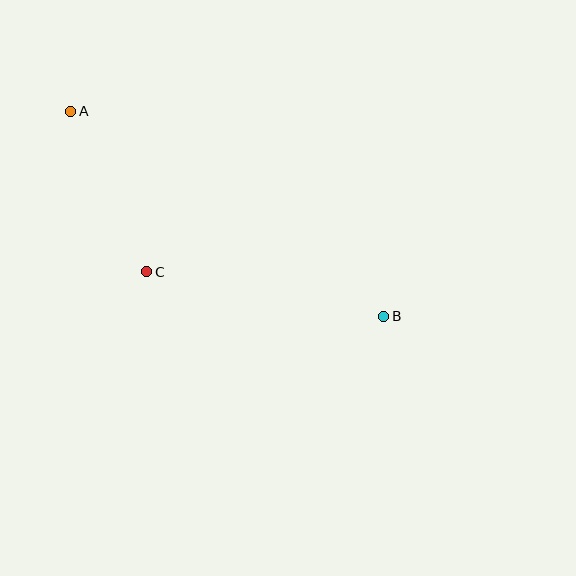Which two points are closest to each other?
Points A and C are closest to each other.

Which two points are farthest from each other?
Points A and B are farthest from each other.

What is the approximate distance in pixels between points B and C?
The distance between B and C is approximately 241 pixels.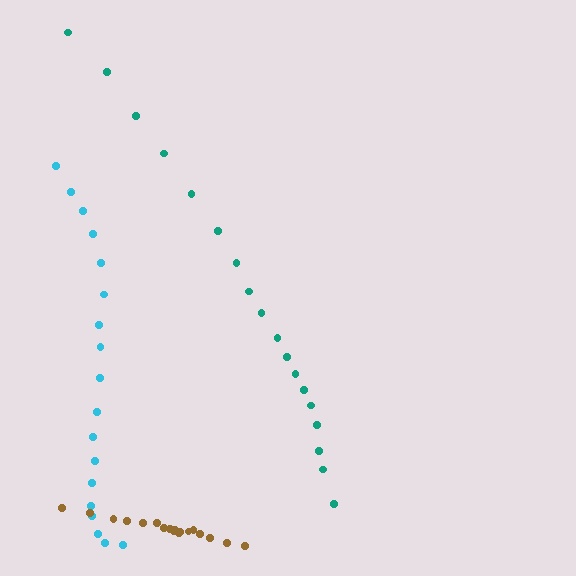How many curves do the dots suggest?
There are 3 distinct paths.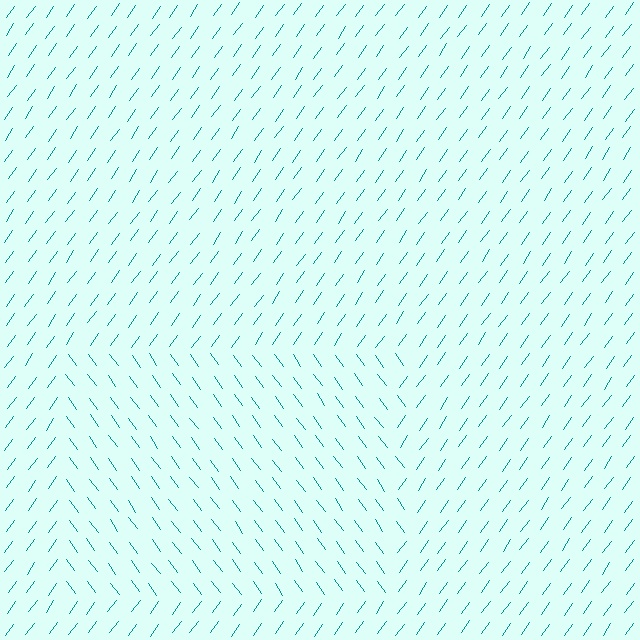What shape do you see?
I see a rectangle.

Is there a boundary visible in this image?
Yes, there is a texture boundary formed by a change in line orientation.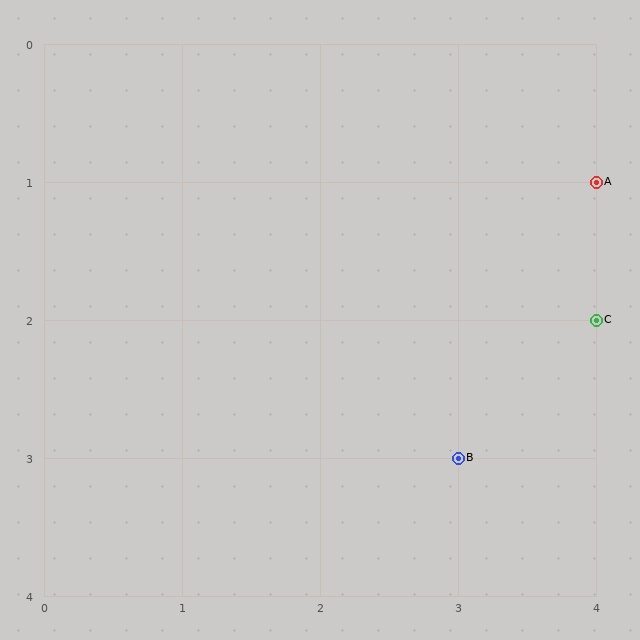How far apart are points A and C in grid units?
Points A and C are 1 row apart.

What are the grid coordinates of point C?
Point C is at grid coordinates (4, 2).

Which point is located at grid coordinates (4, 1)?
Point A is at (4, 1).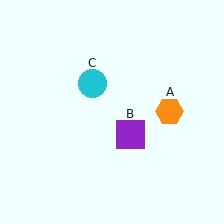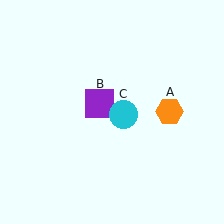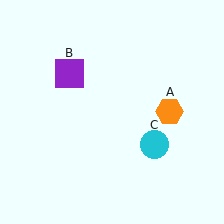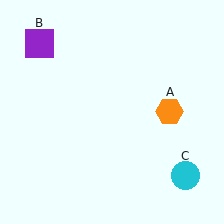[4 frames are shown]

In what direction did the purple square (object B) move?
The purple square (object B) moved up and to the left.